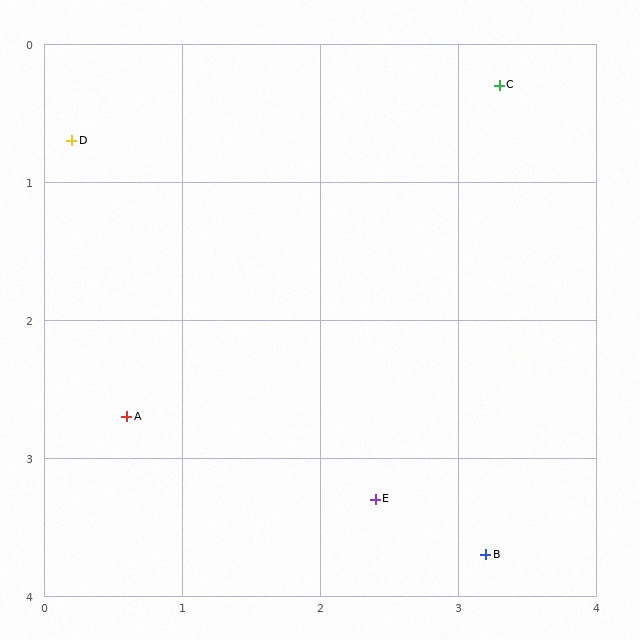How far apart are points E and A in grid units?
Points E and A are about 1.9 grid units apart.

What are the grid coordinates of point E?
Point E is at approximately (2.4, 3.3).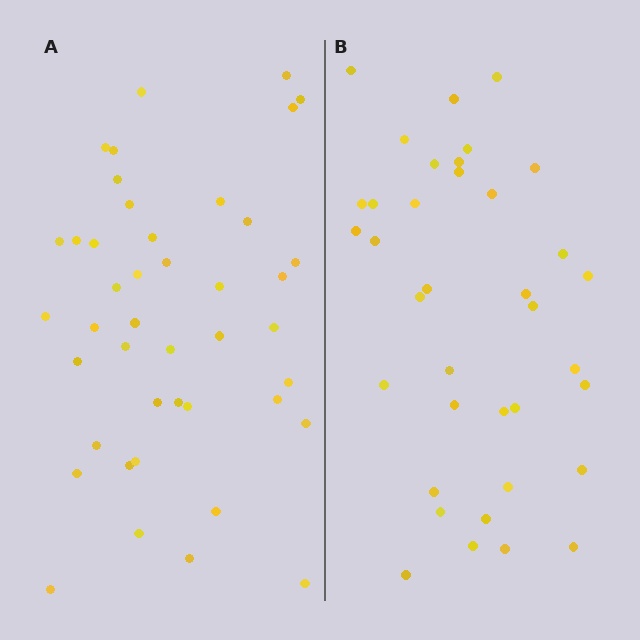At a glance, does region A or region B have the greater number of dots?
Region A (the left region) has more dots.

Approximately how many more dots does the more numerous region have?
Region A has about 6 more dots than region B.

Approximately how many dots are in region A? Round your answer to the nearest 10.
About 40 dots. (The exact count is 43, which rounds to 40.)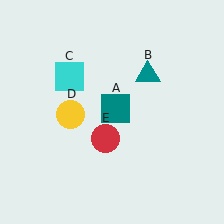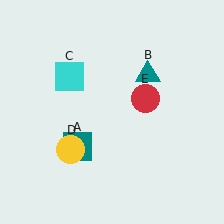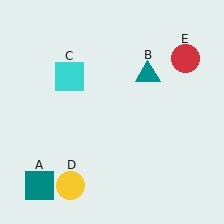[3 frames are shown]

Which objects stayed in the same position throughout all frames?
Teal triangle (object B) and cyan square (object C) remained stationary.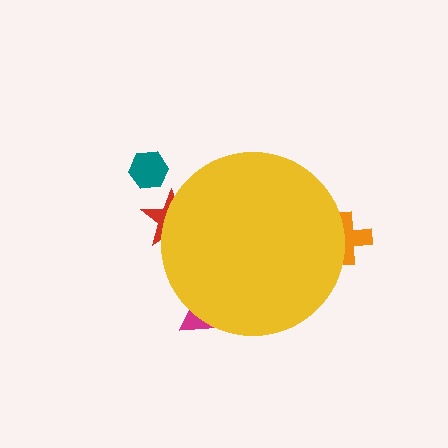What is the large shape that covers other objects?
A yellow circle.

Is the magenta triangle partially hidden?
Yes, the magenta triangle is partially hidden behind the yellow circle.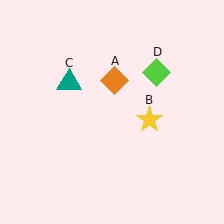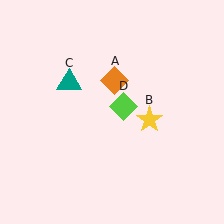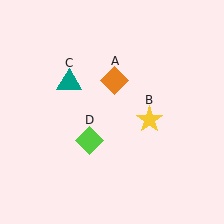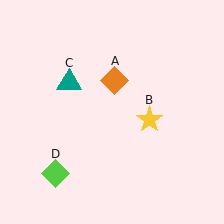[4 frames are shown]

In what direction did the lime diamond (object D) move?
The lime diamond (object D) moved down and to the left.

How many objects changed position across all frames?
1 object changed position: lime diamond (object D).